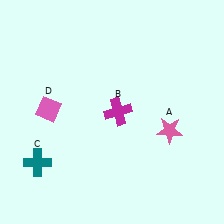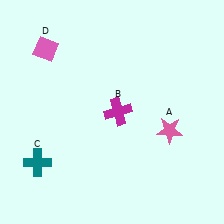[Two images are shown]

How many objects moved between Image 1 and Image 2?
1 object moved between the two images.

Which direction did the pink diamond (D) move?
The pink diamond (D) moved up.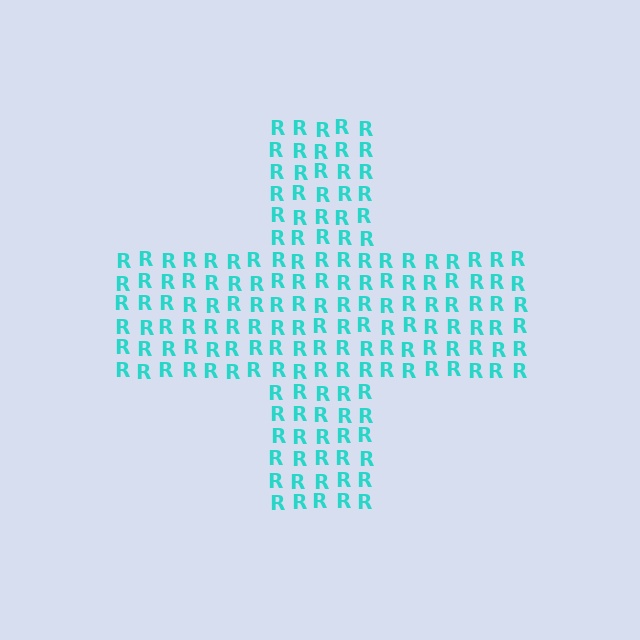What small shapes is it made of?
It is made of small letter R's.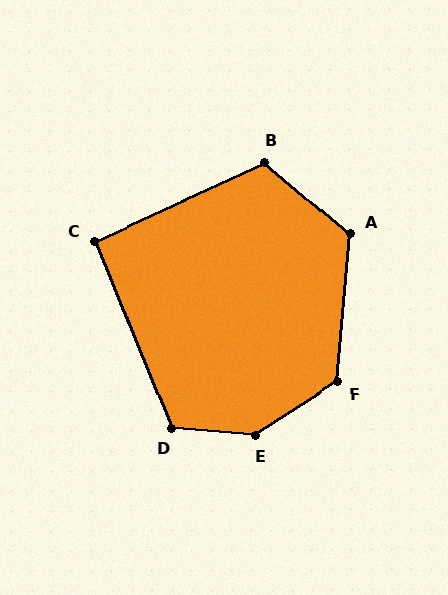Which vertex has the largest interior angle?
E, at approximately 142 degrees.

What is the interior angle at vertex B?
Approximately 115 degrees (obtuse).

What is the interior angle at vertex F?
Approximately 128 degrees (obtuse).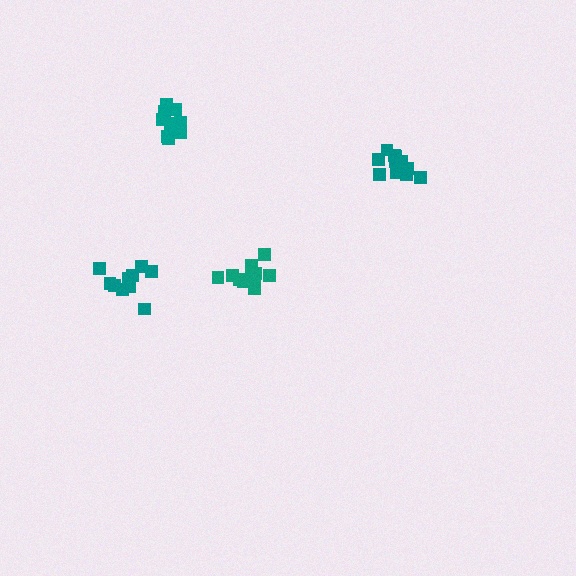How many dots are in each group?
Group 1: 12 dots, Group 2: 11 dots, Group 3: 10 dots, Group 4: 11 dots (44 total).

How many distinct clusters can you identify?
There are 4 distinct clusters.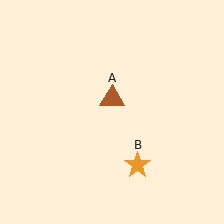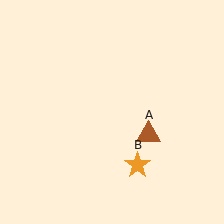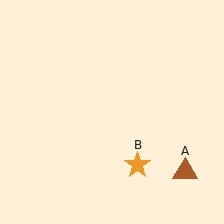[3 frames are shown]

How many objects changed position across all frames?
1 object changed position: brown triangle (object A).